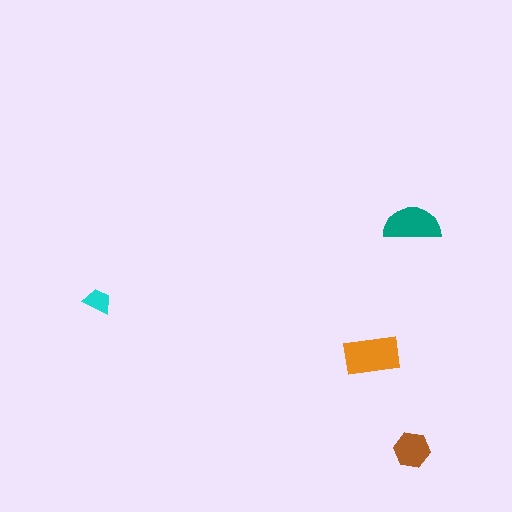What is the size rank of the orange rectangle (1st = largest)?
1st.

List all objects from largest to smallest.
The orange rectangle, the teal semicircle, the brown hexagon, the cyan trapezoid.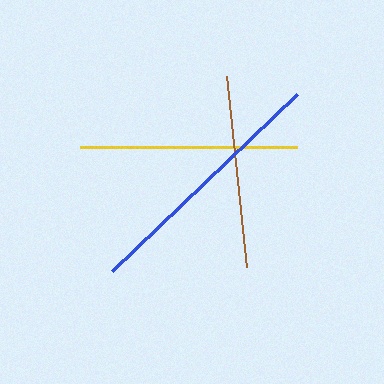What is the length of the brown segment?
The brown segment is approximately 193 pixels long.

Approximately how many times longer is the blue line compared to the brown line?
The blue line is approximately 1.3 times the length of the brown line.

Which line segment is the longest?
The blue line is the longest at approximately 256 pixels.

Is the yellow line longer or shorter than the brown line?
The yellow line is longer than the brown line.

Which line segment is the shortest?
The brown line is the shortest at approximately 193 pixels.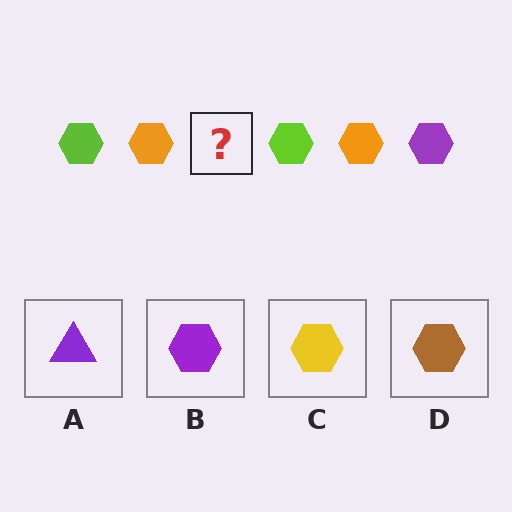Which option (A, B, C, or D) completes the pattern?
B.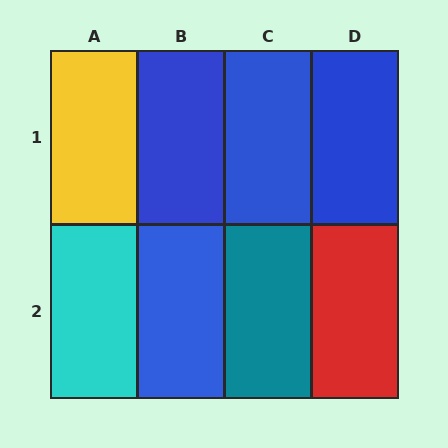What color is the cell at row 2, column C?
Teal.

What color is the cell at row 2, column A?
Cyan.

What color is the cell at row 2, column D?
Red.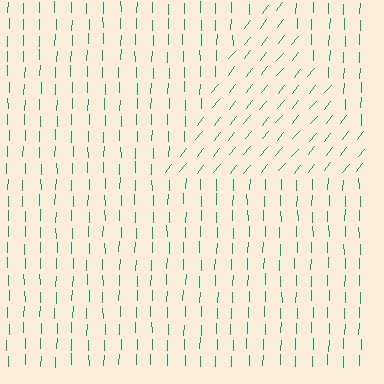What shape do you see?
I see a triangle.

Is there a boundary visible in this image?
Yes, there is a texture boundary formed by a change in line orientation.